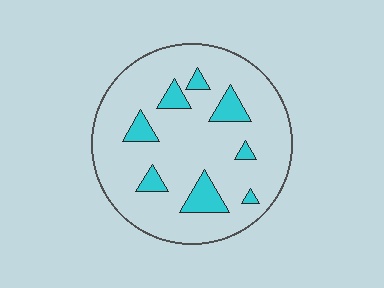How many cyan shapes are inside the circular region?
8.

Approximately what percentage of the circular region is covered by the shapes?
Approximately 15%.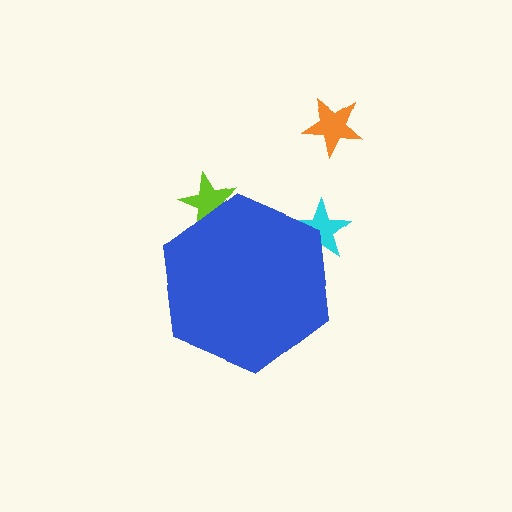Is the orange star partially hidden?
No, the orange star is fully visible.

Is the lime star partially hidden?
Yes, the lime star is partially hidden behind the blue hexagon.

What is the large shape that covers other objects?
A blue hexagon.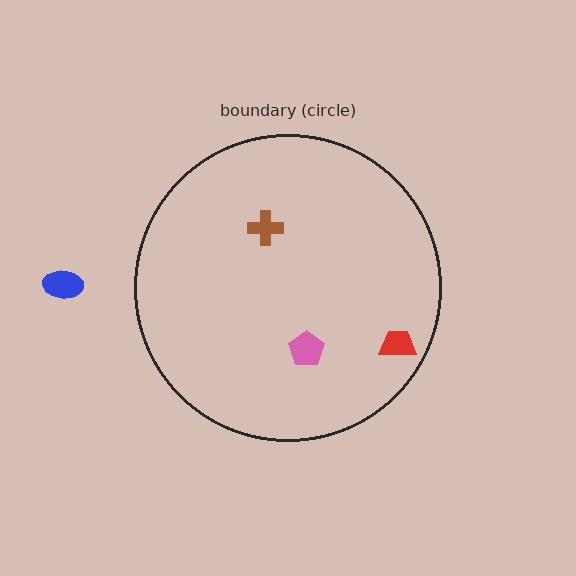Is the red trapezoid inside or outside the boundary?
Inside.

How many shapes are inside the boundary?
3 inside, 1 outside.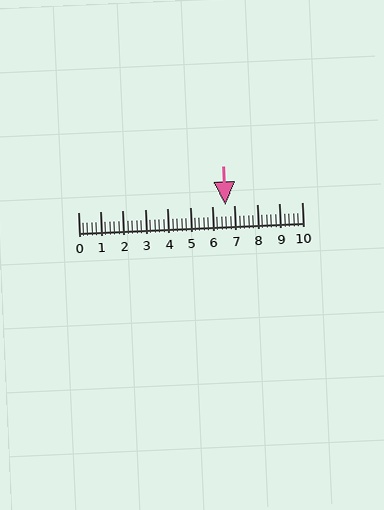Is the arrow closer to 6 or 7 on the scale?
The arrow is closer to 7.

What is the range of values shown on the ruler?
The ruler shows values from 0 to 10.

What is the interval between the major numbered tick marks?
The major tick marks are spaced 1 units apart.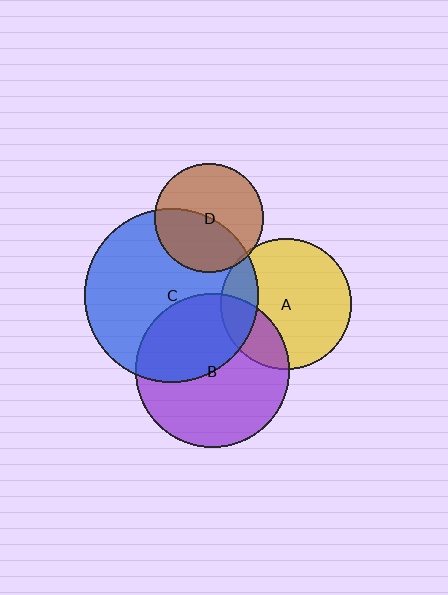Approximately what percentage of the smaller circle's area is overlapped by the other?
Approximately 5%.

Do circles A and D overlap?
Yes.